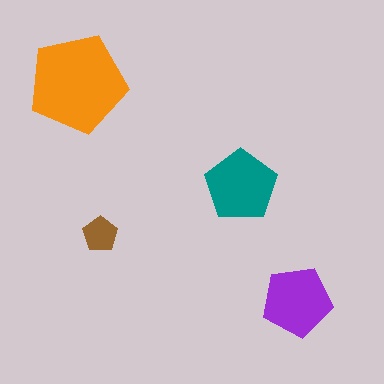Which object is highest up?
The orange pentagon is topmost.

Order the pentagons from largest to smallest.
the orange one, the teal one, the purple one, the brown one.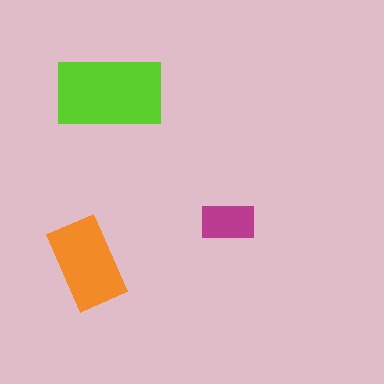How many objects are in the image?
There are 3 objects in the image.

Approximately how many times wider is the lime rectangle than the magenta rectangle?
About 2 times wider.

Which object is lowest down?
The orange rectangle is bottommost.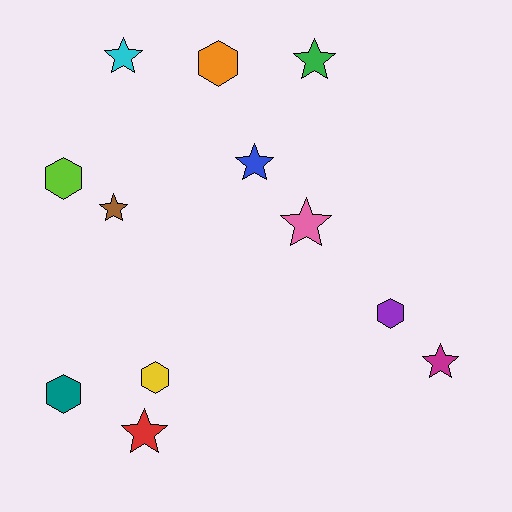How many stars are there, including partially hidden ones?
There are 7 stars.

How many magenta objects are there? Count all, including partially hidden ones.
There is 1 magenta object.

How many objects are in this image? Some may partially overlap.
There are 12 objects.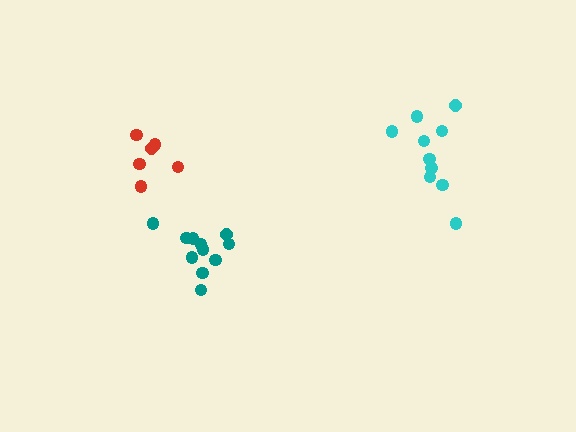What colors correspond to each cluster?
The clusters are colored: cyan, teal, red.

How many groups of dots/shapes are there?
There are 3 groups.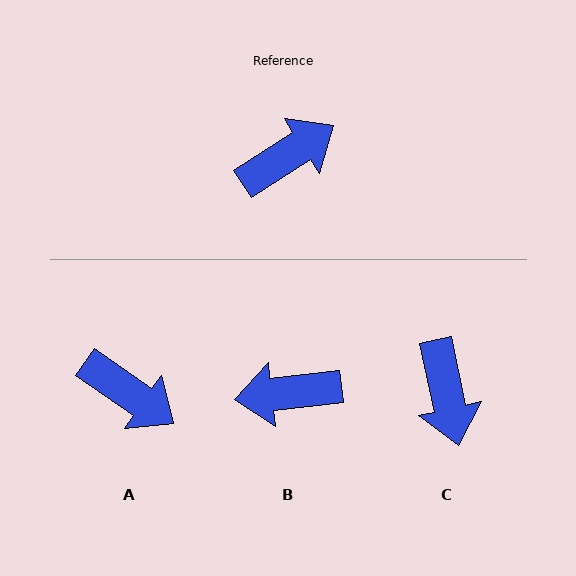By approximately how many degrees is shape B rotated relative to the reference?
Approximately 154 degrees counter-clockwise.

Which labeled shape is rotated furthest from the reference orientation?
B, about 154 degrees away.